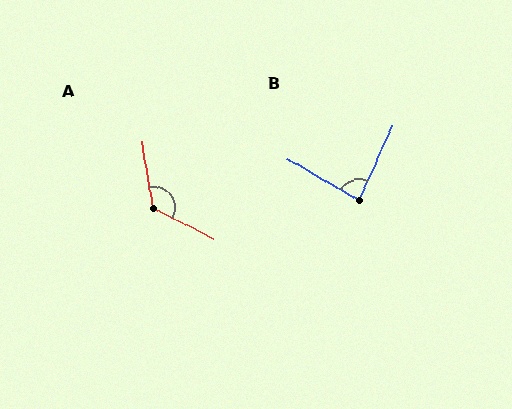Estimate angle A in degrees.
Approximately 125 degrees.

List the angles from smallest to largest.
B (84°), A (125°).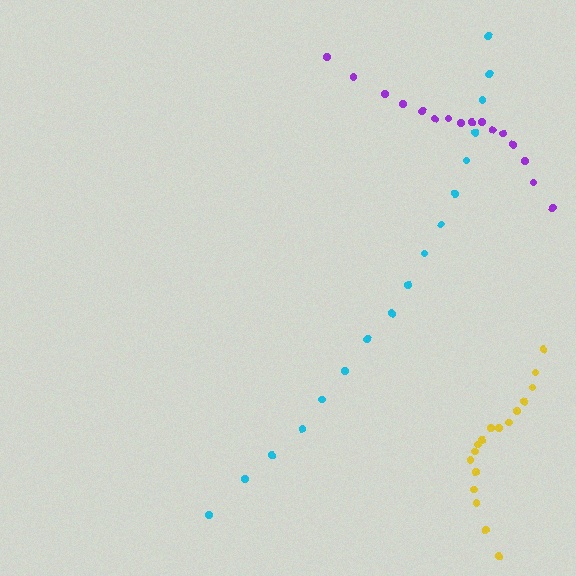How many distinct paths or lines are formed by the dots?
There are 3 distinct paths.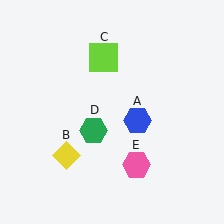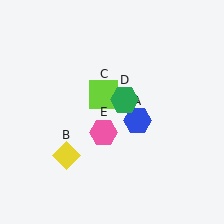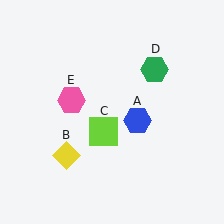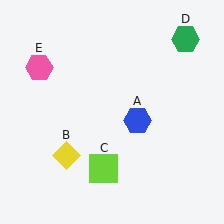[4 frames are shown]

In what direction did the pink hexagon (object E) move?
The pink hexagon (object E) moved up and to the left.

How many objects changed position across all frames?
3 objects changed position: lime square (object C), green hexagon (object D), pink hexagon (object E).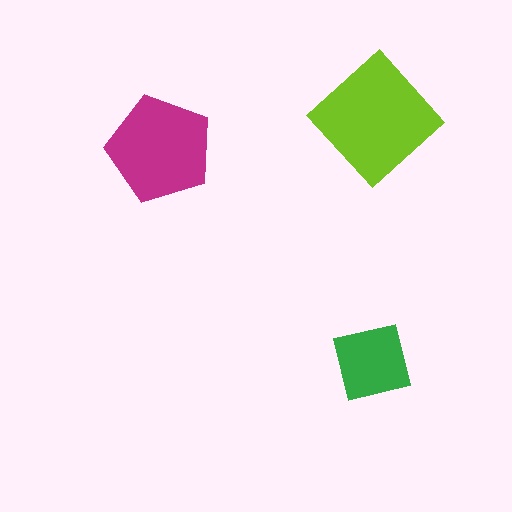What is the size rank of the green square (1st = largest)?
3rd.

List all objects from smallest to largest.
The green square, the magenta pentagon, the lime diamond.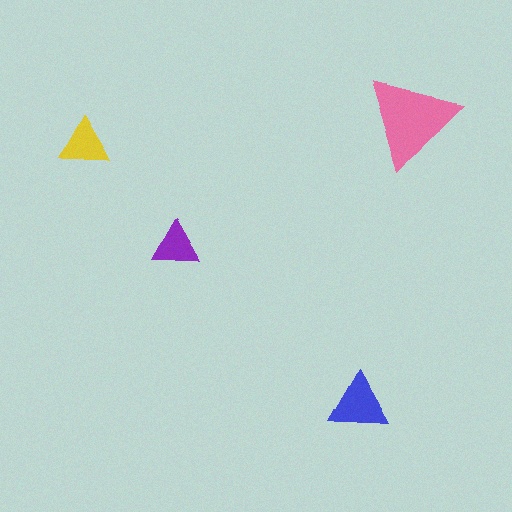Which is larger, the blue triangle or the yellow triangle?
The blue one.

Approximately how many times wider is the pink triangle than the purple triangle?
About 2 times wider.